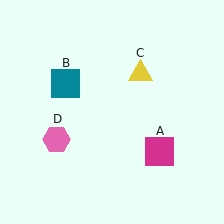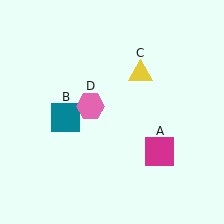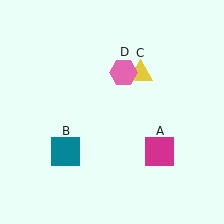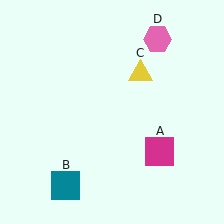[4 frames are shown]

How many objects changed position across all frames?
2 objects changed position: teal square (object B), pink hexagon (object D).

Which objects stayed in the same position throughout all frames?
Magenta square (object A) and yellow triangle (object C) remained stationary.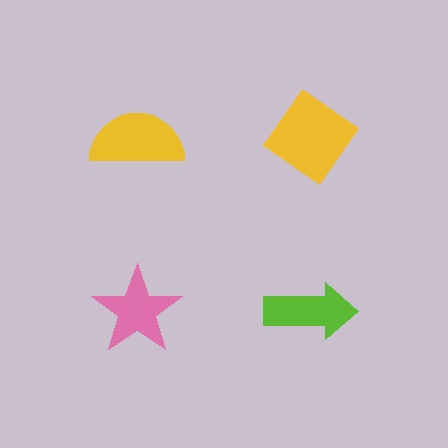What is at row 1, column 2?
A yellow diamond.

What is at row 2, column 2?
A lime arrow.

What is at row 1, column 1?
A yellow semicircle.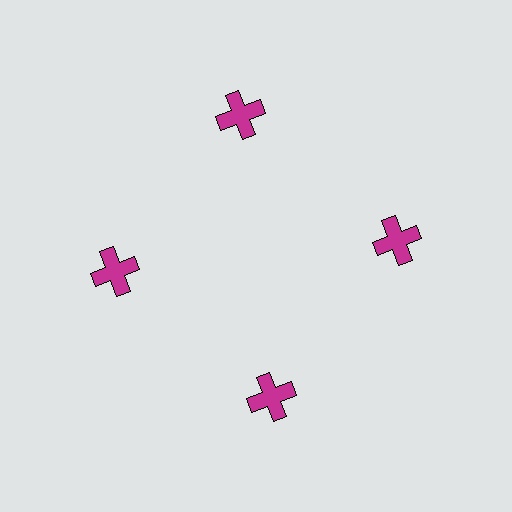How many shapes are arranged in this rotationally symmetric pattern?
There are 4 shapes, arranged in 4 groups of 1.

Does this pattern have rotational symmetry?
Yes, this pattern has 4-fold rotational symmetry. It looks the same after rotating 90 degrees around the center.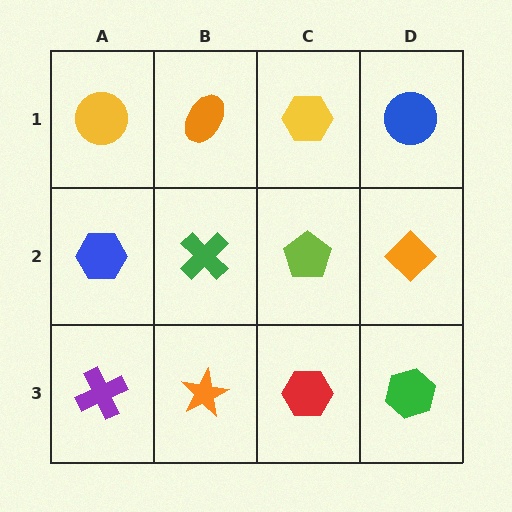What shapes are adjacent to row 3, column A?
A blue hexagon (row 2, column A), an orange star (row 3, column B).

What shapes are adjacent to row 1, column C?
A lime pentagon (row 2, column C), an orange ellipse (row 1, column B), a blue circle (row 1, column D).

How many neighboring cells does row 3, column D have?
2.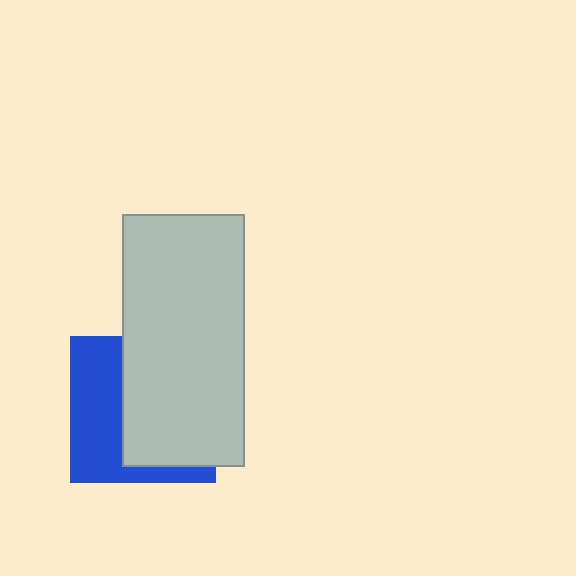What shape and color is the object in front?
The object in front is a light gray rectangle.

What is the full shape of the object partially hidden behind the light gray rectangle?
The partially hidden object is a blue square.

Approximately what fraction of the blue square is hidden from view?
Roughly 57% of the blue square is hidden behind the light gray rectangle.